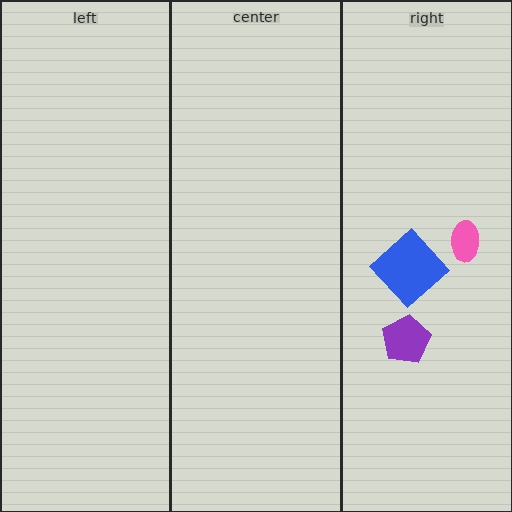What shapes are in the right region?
The purple pentagon, the pink ellipse, the blue diamond.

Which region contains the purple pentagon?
The right region.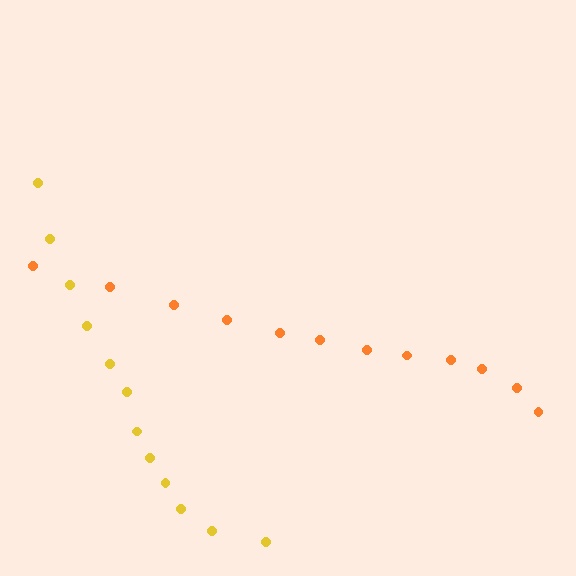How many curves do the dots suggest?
There are 2 distinct paths.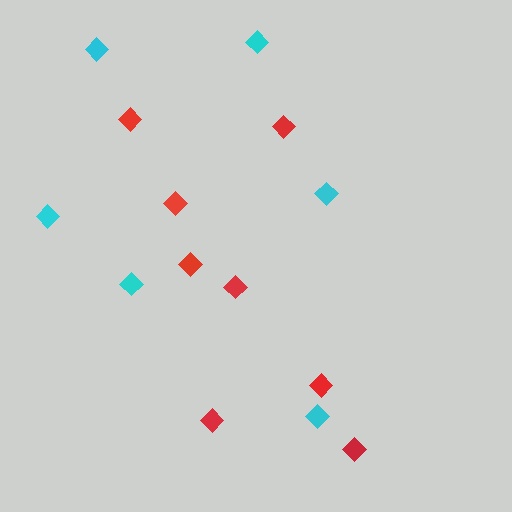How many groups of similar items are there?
There are 2 groups: one group of red diamonds (8) and one group of cyan diamonds (6).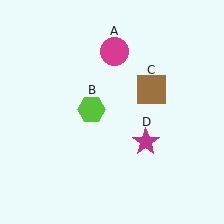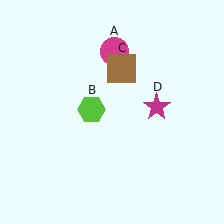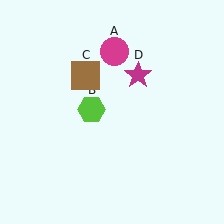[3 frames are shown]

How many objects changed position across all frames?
2 objects changed position: brown square (object C), magenta star (object D).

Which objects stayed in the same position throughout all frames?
Magenta circle (object A) and lime hexagon (object B) remained stationary.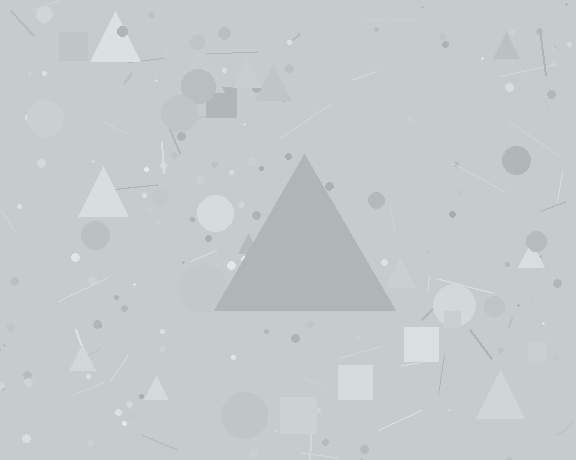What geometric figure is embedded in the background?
A triangle is embedded in the background.